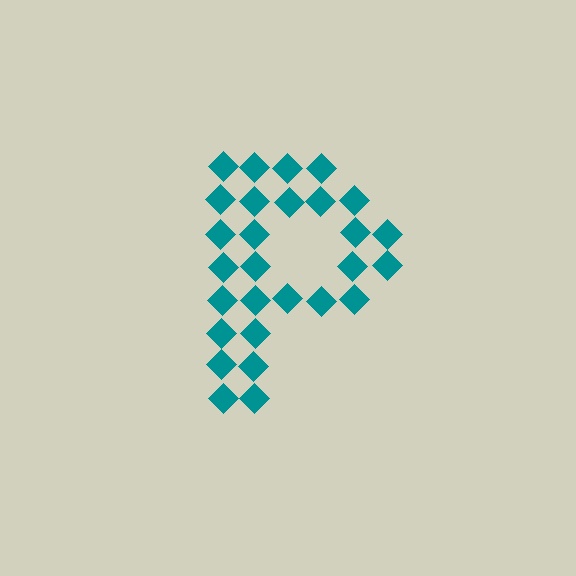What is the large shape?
The large shape is the letter P.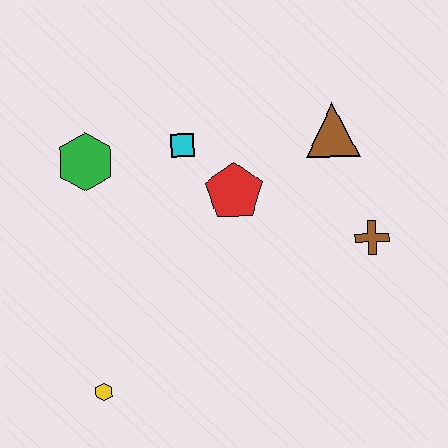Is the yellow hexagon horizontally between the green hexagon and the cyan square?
Yes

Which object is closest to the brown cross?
The brown triangle is closest to the brown cross.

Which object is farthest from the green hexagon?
The brown cross is farthest from the green hexagon.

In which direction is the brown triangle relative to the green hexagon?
The brown triangle is to the right of the green hexagon.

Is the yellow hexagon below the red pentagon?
Yes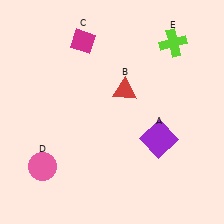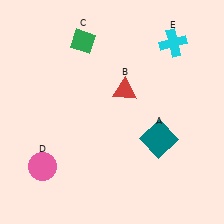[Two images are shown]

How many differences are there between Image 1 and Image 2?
There are 3 differences between the two images.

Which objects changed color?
A changed from purple to teal. C changed from magenta to green. E changed from lime to cyan.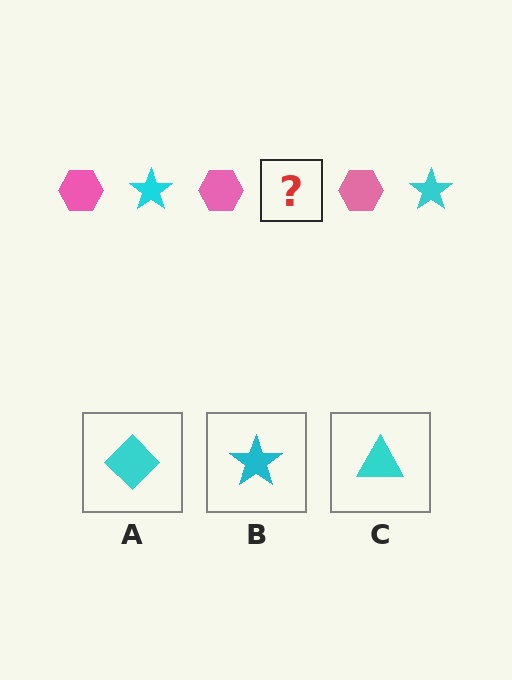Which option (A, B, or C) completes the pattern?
B.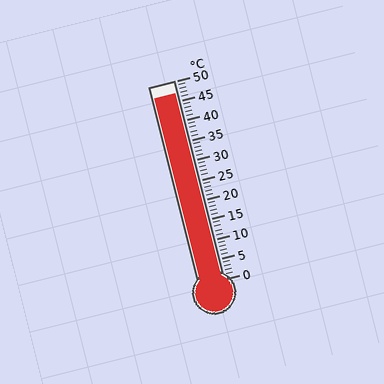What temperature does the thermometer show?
The thermometer shows approximately 47°C.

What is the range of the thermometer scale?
The thermometer scale ranges from 0°C to 50°C.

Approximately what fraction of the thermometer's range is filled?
The thermometer is filled to approximately 95% of its range.